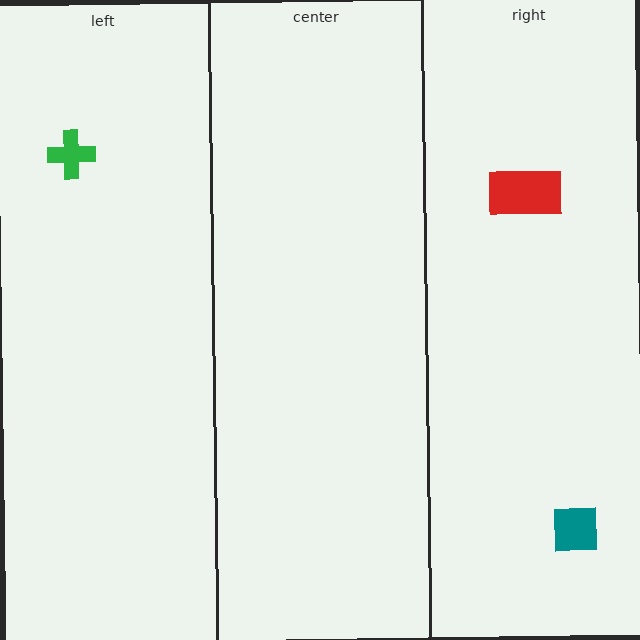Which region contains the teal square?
The right region.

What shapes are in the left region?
The green cross.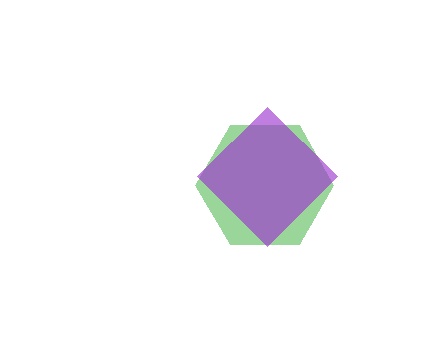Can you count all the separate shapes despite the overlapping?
Yes, there are 2 separate shapes.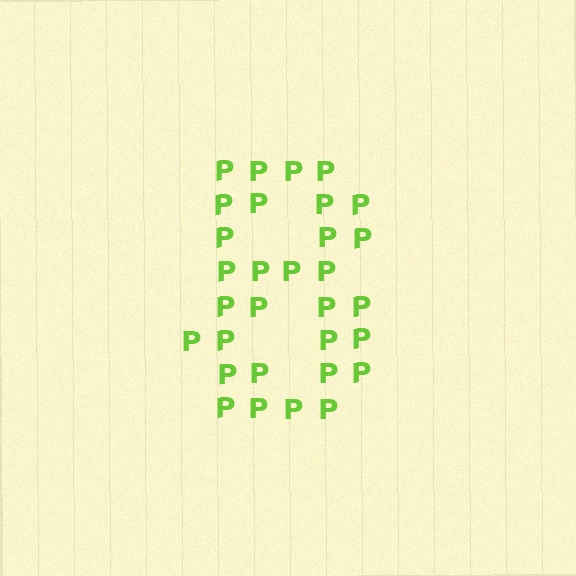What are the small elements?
The small elements are letter P's.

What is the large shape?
The large shape is the digit 8.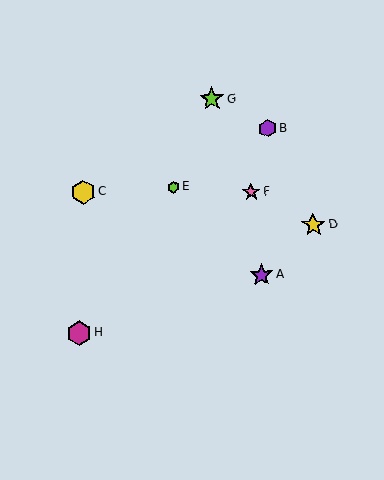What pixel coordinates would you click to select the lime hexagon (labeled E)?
Click at (174, 187) to select the lime hexagon E.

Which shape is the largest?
The lime star (labeled G) is the largest.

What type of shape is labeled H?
Shape H is a magenta hexagon.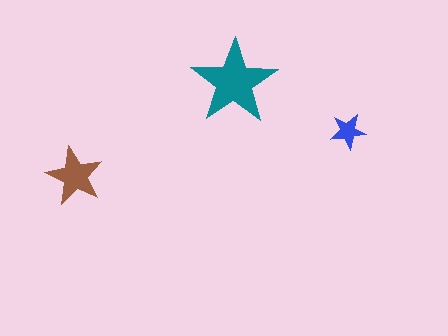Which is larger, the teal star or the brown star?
The teal one.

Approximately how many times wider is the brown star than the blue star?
About 1.5 times wider.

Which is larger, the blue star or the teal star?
The teal one.